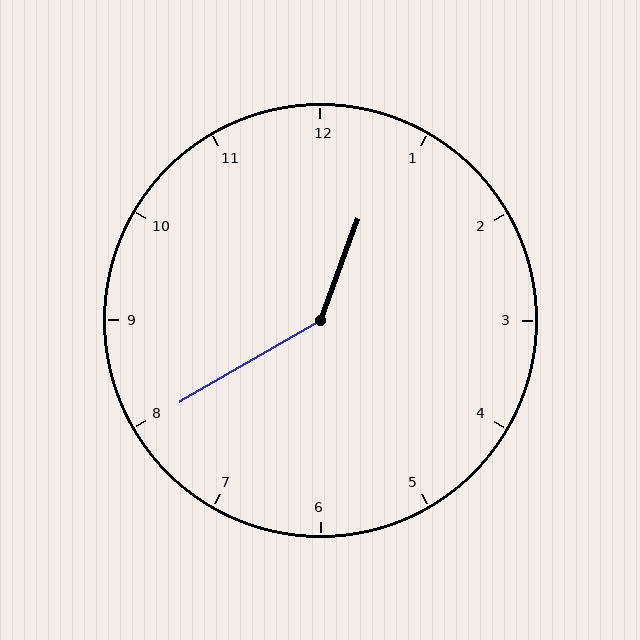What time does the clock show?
12:40.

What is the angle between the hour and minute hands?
Approximately 140 degrees.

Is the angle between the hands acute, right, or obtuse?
It is obtuse.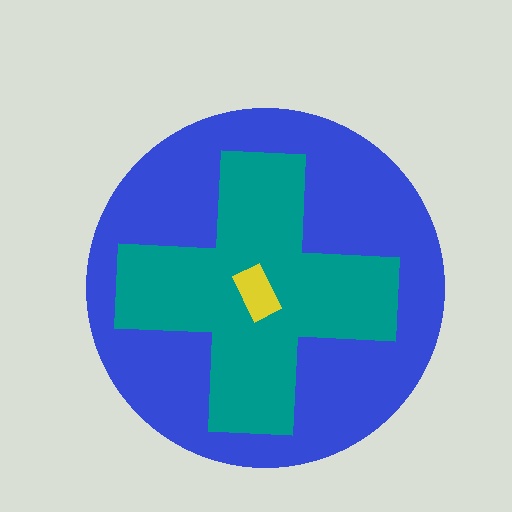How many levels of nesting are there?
3.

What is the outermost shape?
The blue circle.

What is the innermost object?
The yellow rectangle.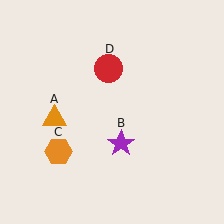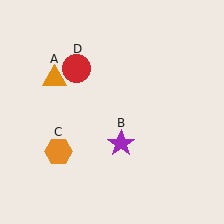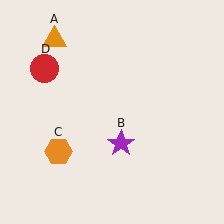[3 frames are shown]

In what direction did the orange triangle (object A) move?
The orange triangle (object A) moved up.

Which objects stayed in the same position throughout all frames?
Purple star (object B) and orange hexagon (object C) remained stationary.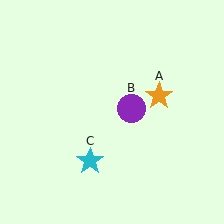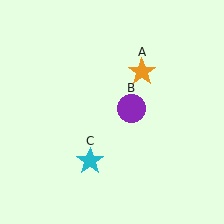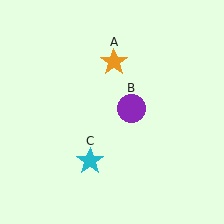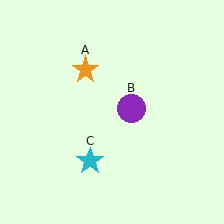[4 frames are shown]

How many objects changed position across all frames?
1 object changed position: orange star (object A).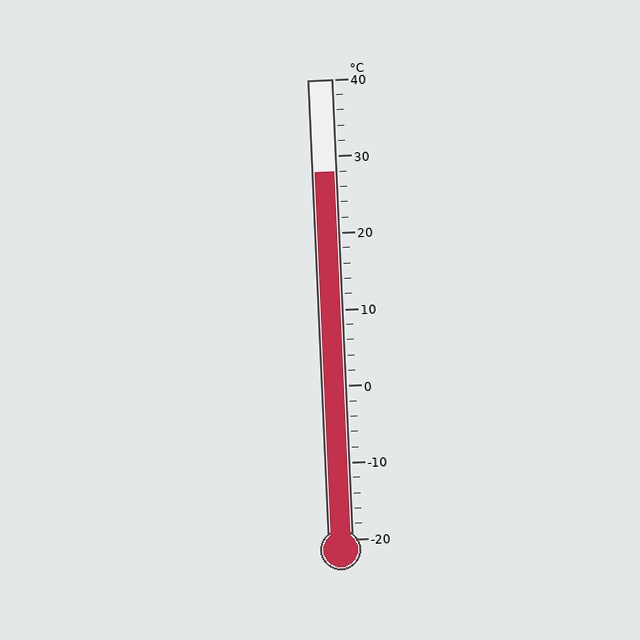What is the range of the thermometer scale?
The thermometer scale ranges from -20°C to 40°C.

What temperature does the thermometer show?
The thermometer shows approximately 28°C.